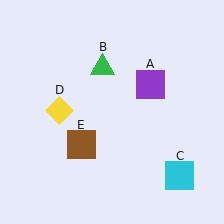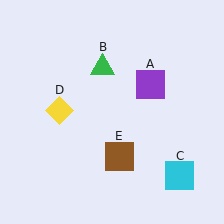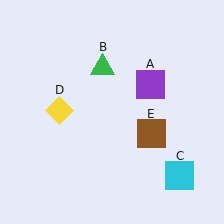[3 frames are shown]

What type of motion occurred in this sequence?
The brown square (object E) rotated counterclockwise around the center of the scene.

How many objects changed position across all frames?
1 object changed position: brown square (object E).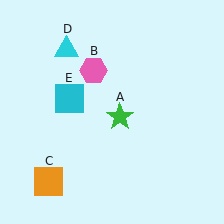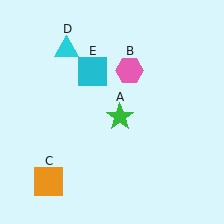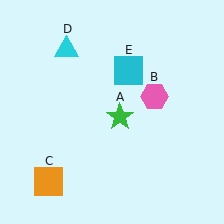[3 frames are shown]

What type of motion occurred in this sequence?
The pink hexagon (object B), cyan square (object E) rotated clockwise around the center of the scene.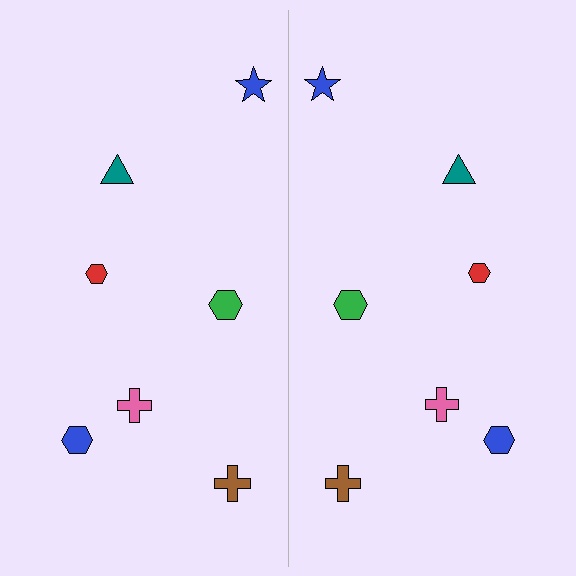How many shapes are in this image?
There are 14 shapes in this image.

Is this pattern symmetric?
Yes, this pattern has bilateral (reflection) symmetry.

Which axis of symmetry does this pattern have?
The pattern has a vertical axis of symmetry running through the center of the image.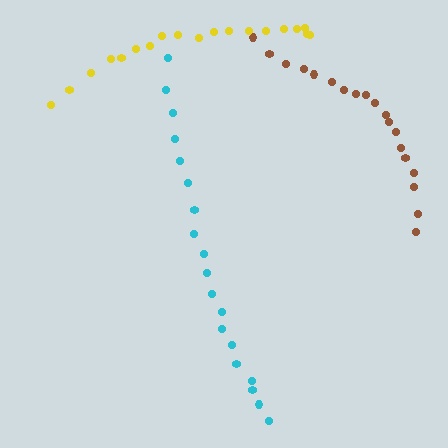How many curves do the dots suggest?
There are 3 distinct paths.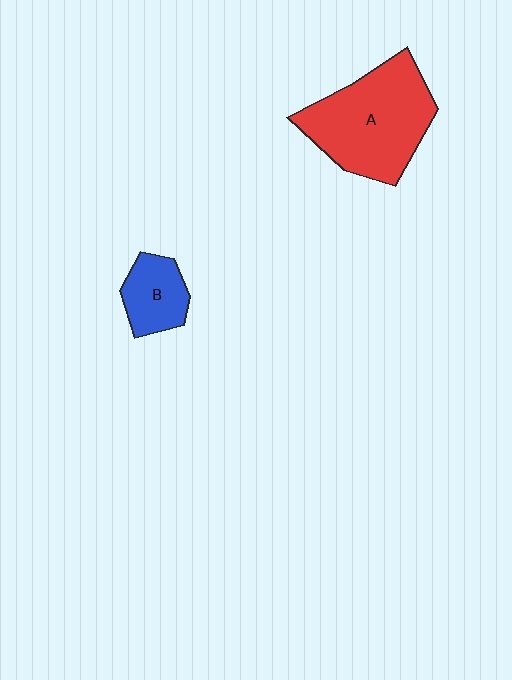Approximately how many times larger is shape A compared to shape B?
Approximately 2.6 times.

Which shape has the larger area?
Shape A (red).